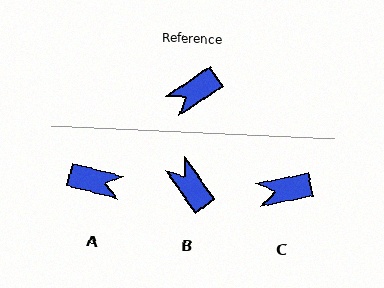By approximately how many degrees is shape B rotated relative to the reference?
Approximately 88 degrees clockwise.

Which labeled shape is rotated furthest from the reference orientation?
A, about 132 degrees away.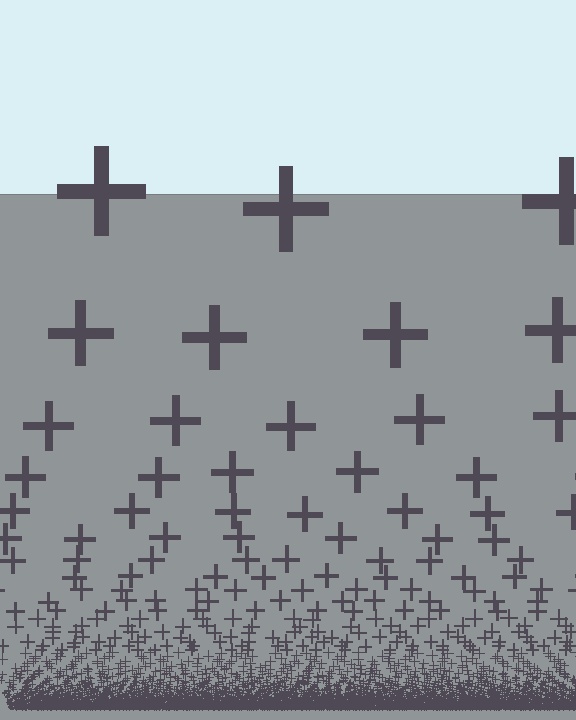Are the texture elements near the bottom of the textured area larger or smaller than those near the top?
Smaller. The gradient is inverted — elements near the bottom are smaller and denser.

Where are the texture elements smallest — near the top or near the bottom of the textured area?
Near the bottom.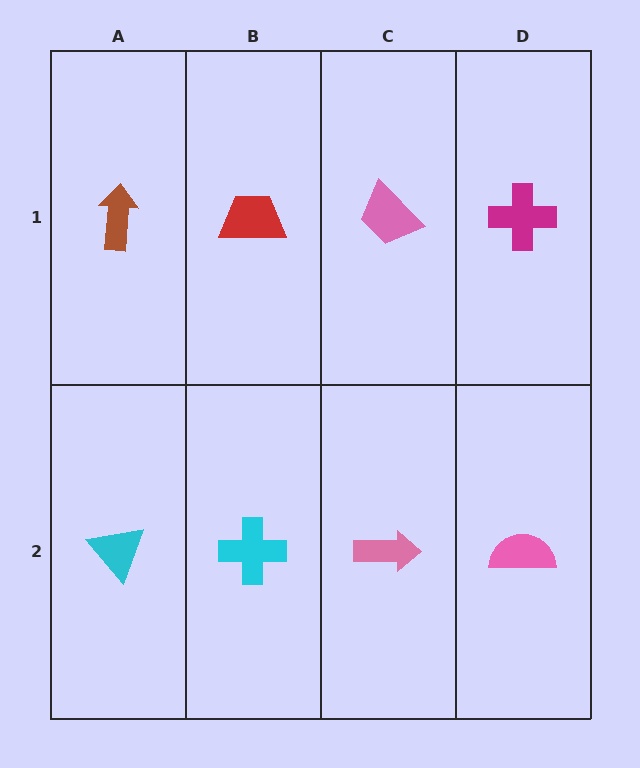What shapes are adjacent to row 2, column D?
A magenta cross (row 1, column D), a pink arrow (row 2, column C).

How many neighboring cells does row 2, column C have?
3.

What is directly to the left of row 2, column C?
A cyan cross.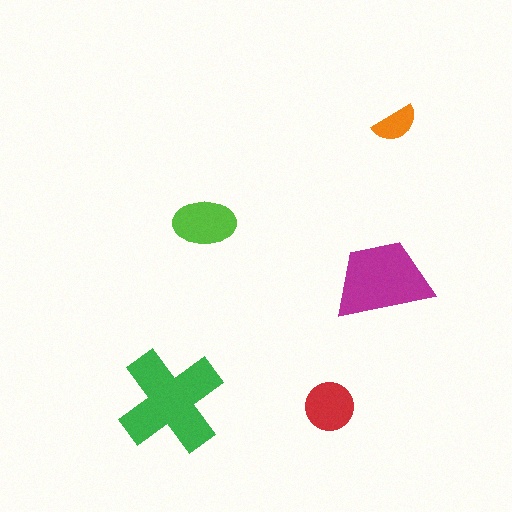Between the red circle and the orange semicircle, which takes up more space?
The red circle.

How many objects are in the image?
There are 5 objects in the image.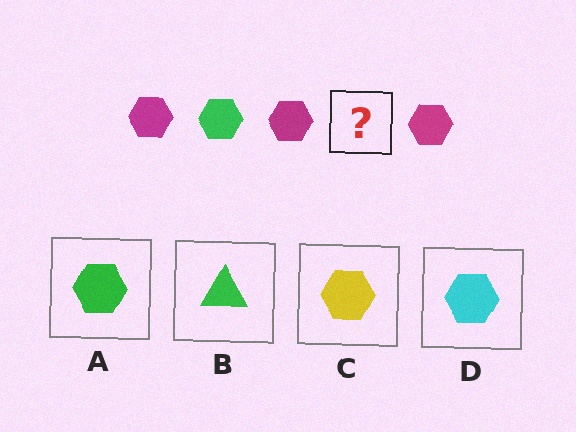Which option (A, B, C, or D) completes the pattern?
A.